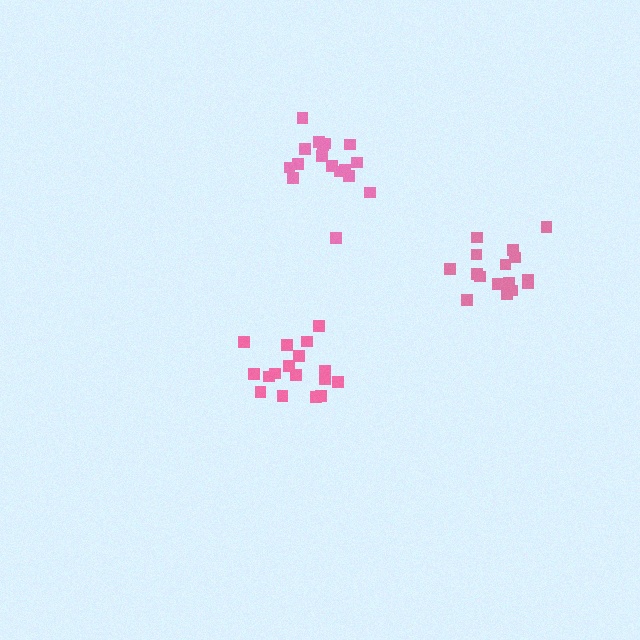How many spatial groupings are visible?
There are 3 spatial groupings.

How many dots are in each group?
Group 1: 16 dots, Group 2: 17 dots, Group 3: 17 dots (50 total).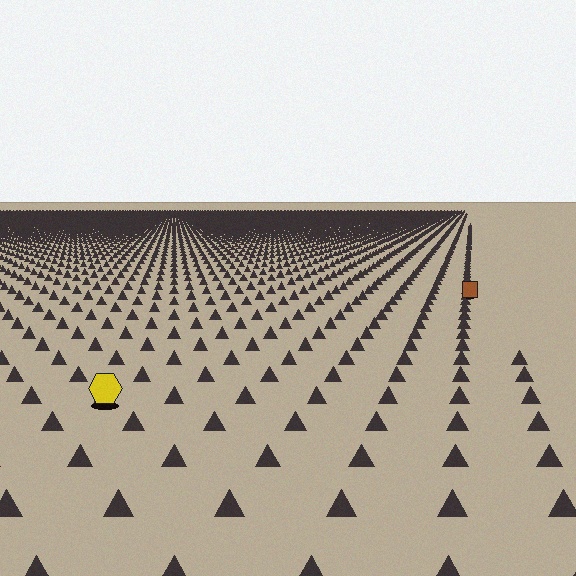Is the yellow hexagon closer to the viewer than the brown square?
Yes. The yellow hexagon is closer — you can tell from the texture gradient: the ground texture is coarser near it.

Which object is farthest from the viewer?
The brown square is farthest from the viewer. It appears smaller and the ground texture around it is denser.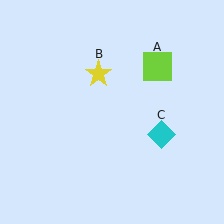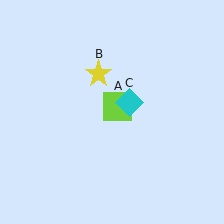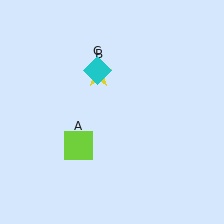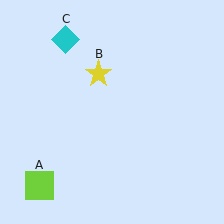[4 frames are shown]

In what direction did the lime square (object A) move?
The lime square (object A) moved down and to the left.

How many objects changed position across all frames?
2 objects changed position: lime square (object A), cyan diamond (object C).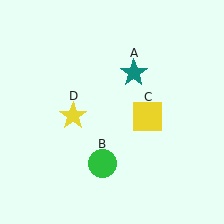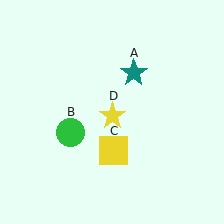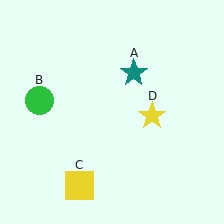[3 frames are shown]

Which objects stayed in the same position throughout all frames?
Teal star (object A) remained stationary.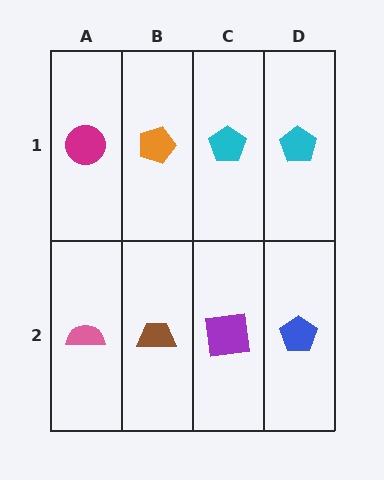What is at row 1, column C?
A cyan pentagon.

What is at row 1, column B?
An orange pentagon.